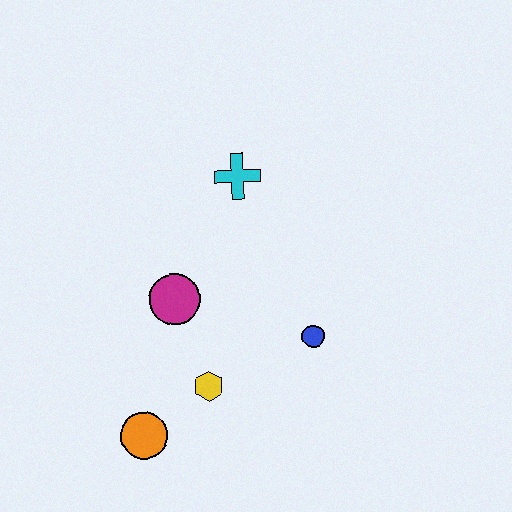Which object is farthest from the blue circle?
The orange circle is farthest from the blue circle.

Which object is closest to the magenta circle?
The yellow hexagon is closest to the magenta circle.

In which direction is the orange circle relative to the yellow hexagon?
The orange circle is to the left of the yellow hexagon.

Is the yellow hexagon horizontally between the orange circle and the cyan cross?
Yes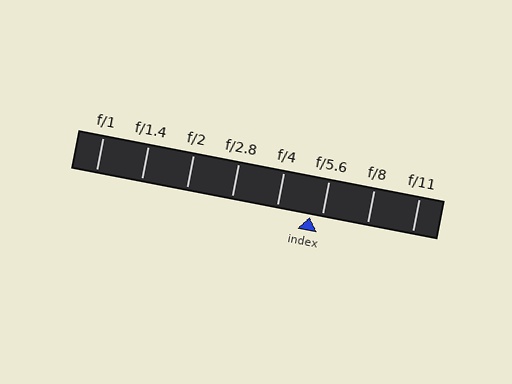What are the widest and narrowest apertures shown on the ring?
The widest aperture shown is f/1 and the narrowest is f/11.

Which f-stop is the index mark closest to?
The index mark is closest to f/5.6.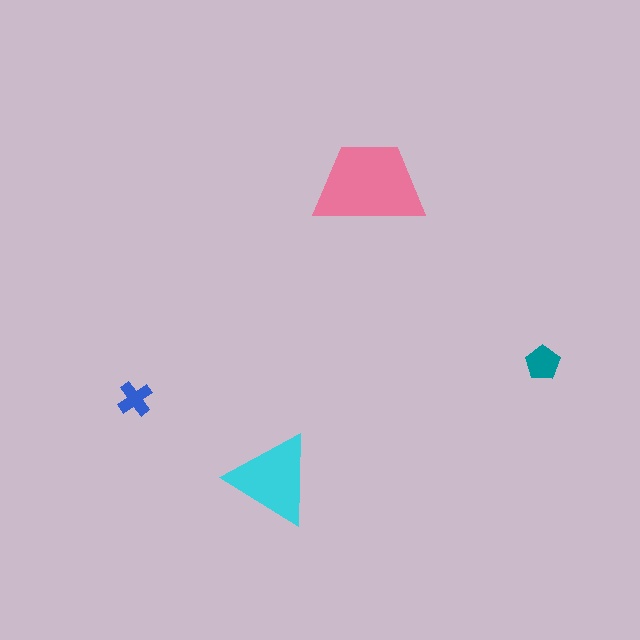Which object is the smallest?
The blue cross.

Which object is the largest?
The pink trapezoid.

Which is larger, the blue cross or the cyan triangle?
The cyan triangle.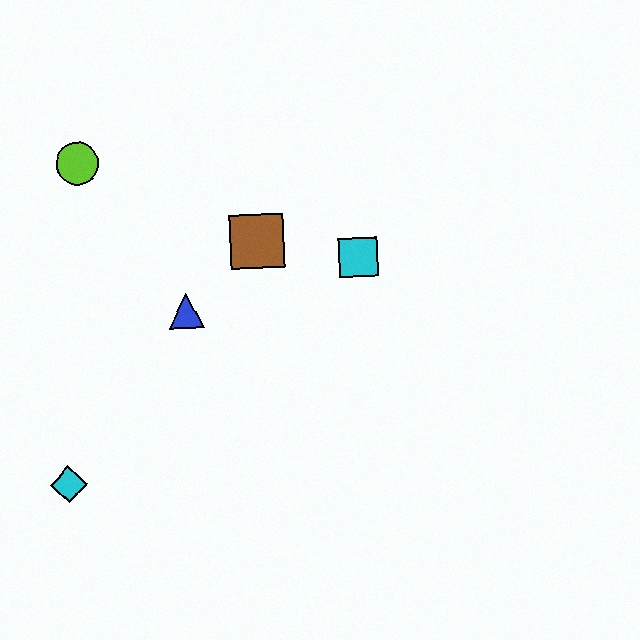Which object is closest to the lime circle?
The blue triangle is closest to the lime circle.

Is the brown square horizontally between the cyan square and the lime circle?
Yes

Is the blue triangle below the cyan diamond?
No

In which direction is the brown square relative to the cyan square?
The brown square is to the left of the cyan square.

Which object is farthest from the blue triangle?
The cyan diamond is farthest from the blue triangle.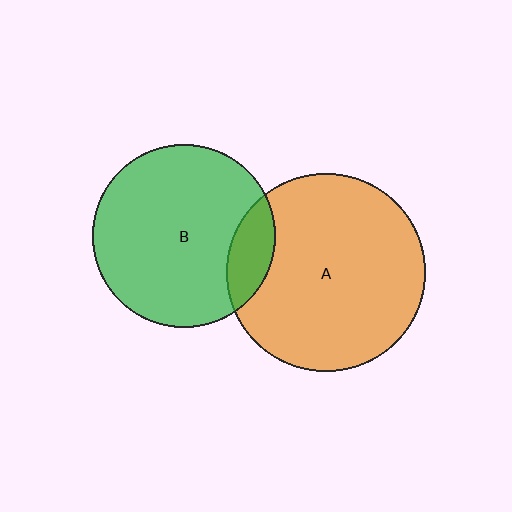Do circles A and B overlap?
Yes.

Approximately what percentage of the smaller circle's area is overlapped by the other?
Approximately 15%.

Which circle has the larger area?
Circle A (orange).